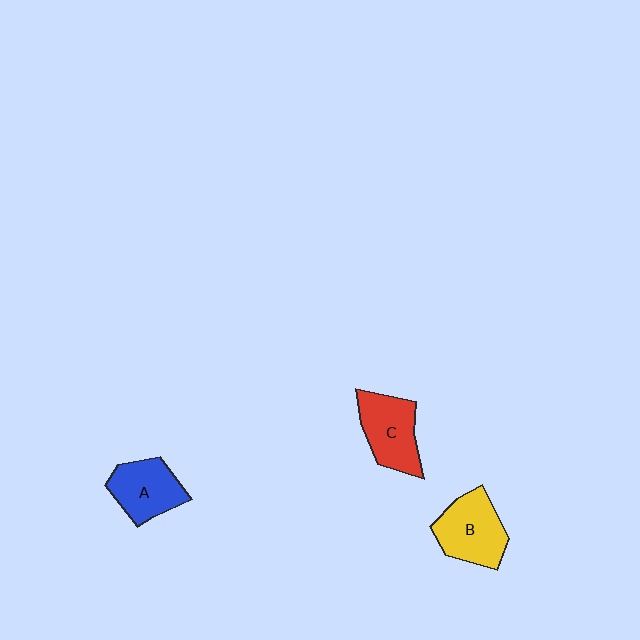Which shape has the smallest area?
Shape A (blue).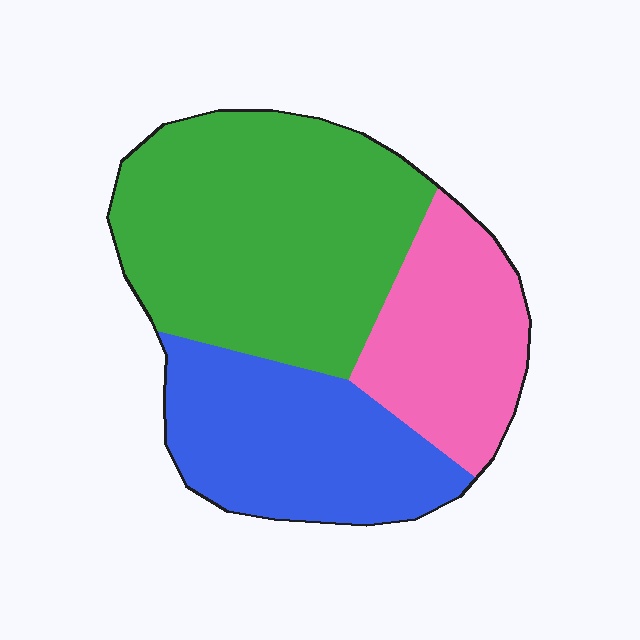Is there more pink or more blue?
Blue.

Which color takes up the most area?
Green, at roughly 50%.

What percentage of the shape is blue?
Blue covers roughly 30% of the shape.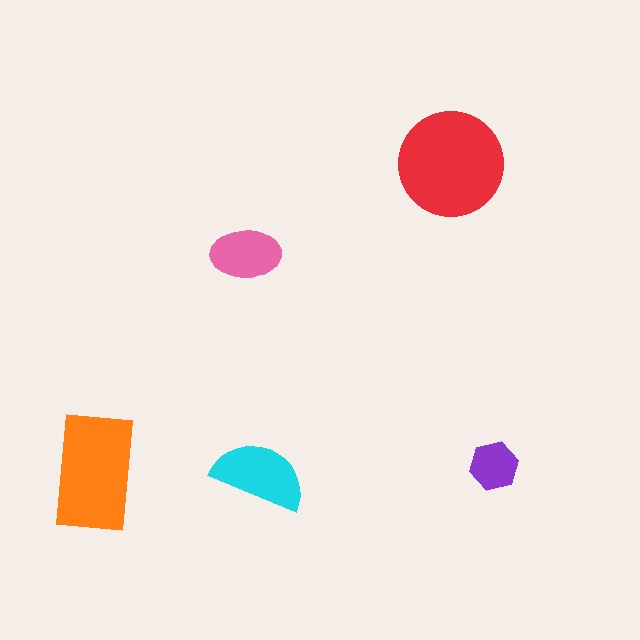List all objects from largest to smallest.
The red circle, the orange rectangle, the cyan semicircle, the pink ellipse, the purple hexagon.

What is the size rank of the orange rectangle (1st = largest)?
2nd.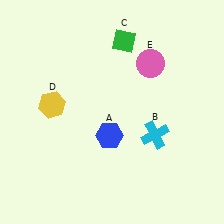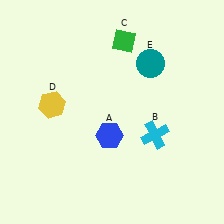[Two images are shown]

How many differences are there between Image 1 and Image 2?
There is 1 difference between the two images.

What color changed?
The circle (E) changed from pink in Image 1 to teal in Image 2.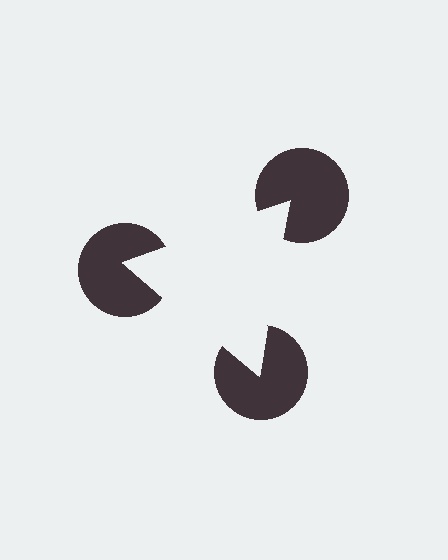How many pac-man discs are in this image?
There are 3 — one at each vertex of the illusory triangle.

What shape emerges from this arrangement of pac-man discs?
An illusory triangle — its edges are inferred from the aligned wedge cuts in the pac-man discs, not physically drawn.